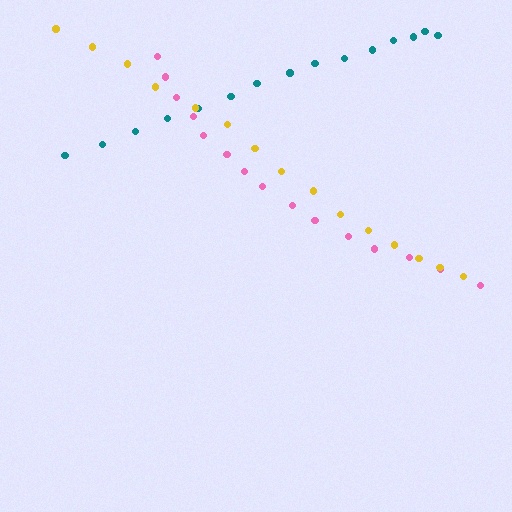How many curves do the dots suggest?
There are 3 distinct paths.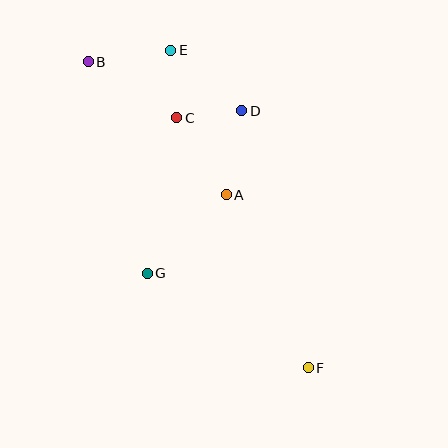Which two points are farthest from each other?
Points B and F are farthest from each other.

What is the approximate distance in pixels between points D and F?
The distance between D and F is approximately 265 pixels.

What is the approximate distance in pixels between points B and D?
The distance between B and D is approximately 161 pixels.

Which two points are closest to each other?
Points C and D are closest to each other.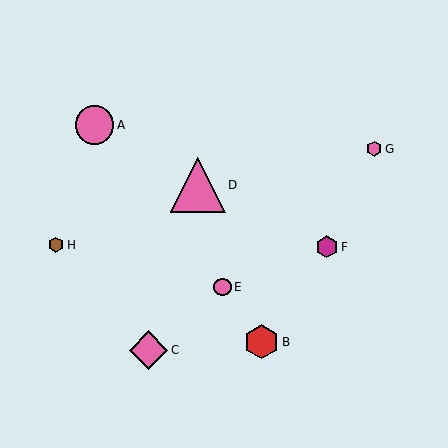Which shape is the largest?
The pink triangle (labeled D) is the largest.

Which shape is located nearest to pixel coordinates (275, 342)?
The red hexagon (labeled B) at (262, 342) is nearest to that location.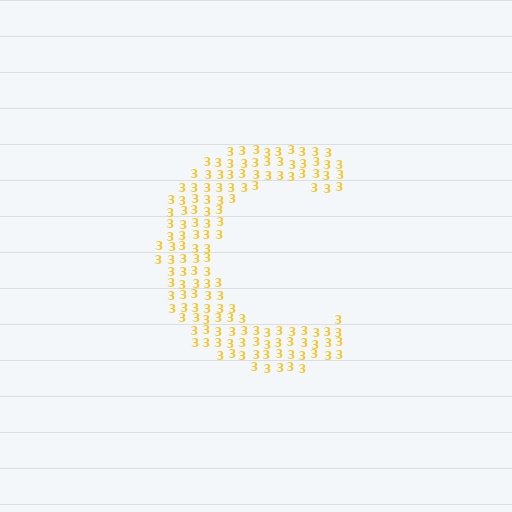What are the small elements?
The small elements are digit 3's.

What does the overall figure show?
The overall figure shows the letter C.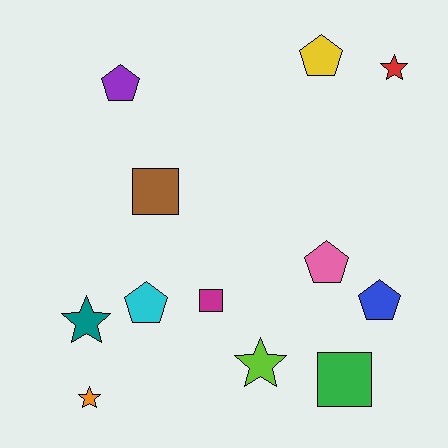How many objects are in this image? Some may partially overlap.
There are 12 objects.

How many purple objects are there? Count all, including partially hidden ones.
There is 1 purple object.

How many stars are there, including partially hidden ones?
There are 4 stars.